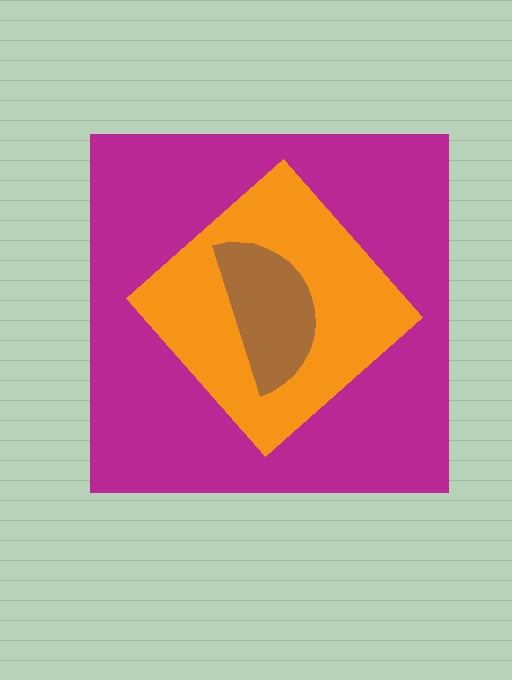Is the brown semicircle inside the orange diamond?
Yes.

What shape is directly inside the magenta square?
The orange diamond.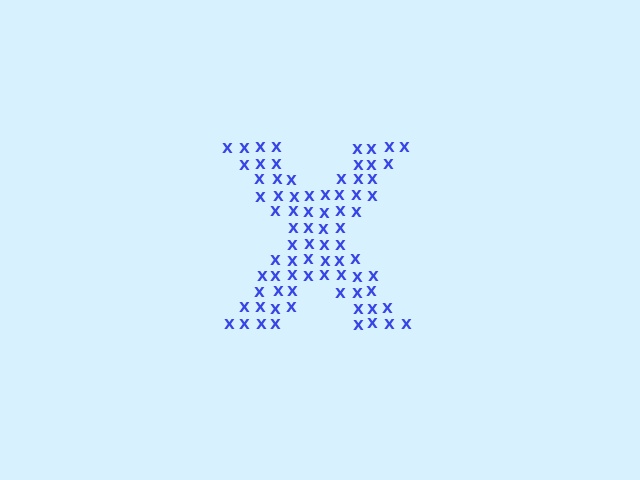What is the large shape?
The large shape is the letter X.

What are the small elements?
The small elements are letter X's.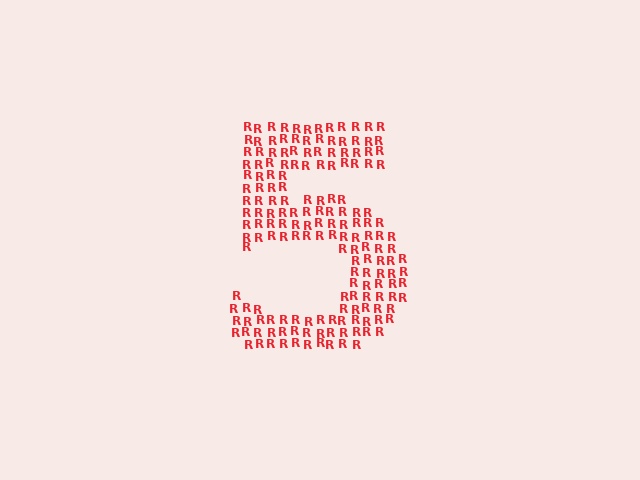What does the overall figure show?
The overall figure shows the digit 5.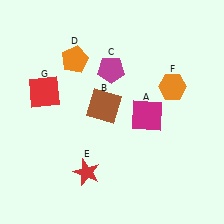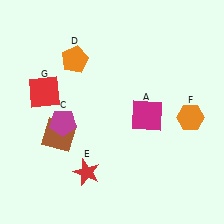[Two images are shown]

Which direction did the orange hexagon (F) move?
The orange hexagon (F) moved down.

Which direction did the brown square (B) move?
The brown square (B) moved left.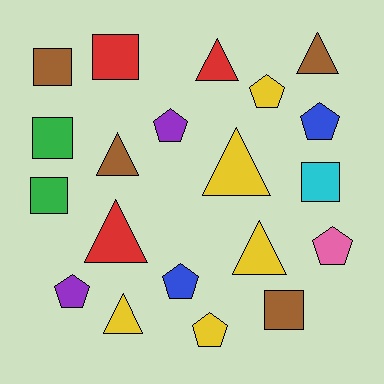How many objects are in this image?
There are 20 objects.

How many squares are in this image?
There are 6 squares.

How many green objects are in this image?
There are 2 green objects.